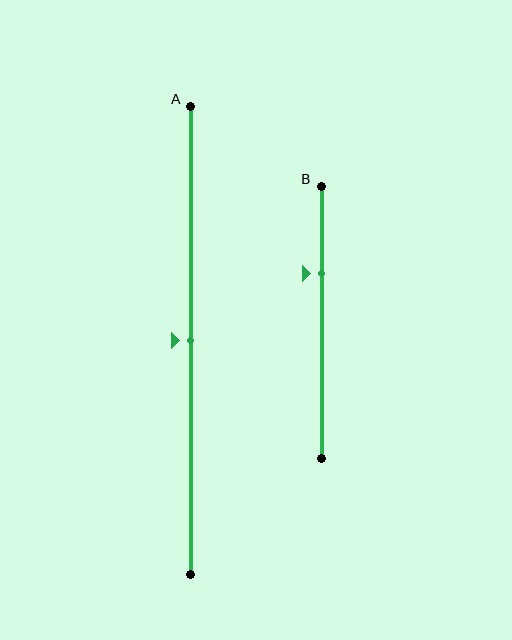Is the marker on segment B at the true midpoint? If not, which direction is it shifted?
No, the marker on segment B is shifted upward by about 18% of the segment length.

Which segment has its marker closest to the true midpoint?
Segment A has its marker closest to the true midpoint.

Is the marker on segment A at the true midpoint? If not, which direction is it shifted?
Yes, the marker on segment A is at the true midpoint.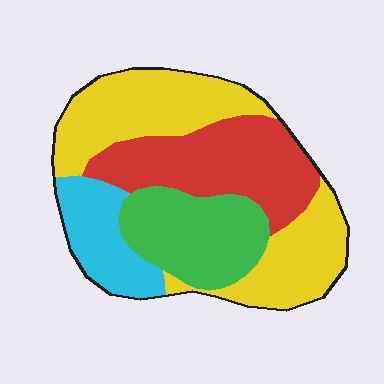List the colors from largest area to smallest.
From largest to smallest: yellow, red, green, cyan.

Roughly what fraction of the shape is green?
Green takes up about one fifth (1/5) of the shape.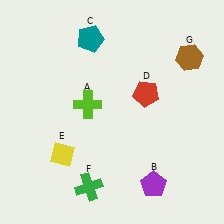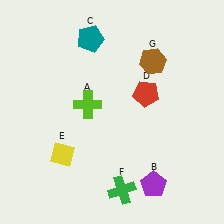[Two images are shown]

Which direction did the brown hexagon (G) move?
The brown hexagon (G) moved left.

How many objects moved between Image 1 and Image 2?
2 objects moved between the two images.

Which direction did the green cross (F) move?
The green cross (F) moved right.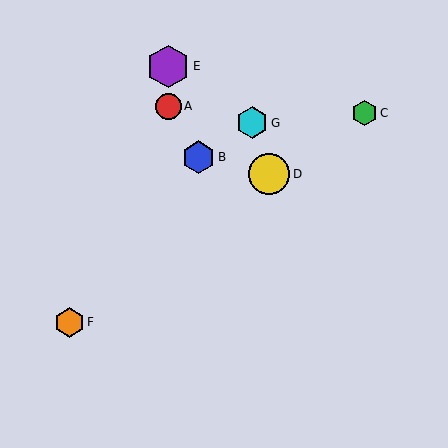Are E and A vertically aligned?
Yes, both are at x≈168.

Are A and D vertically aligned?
No, A is at x≈168 and D is at x≈269.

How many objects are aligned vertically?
2 objects (A, E) are aligned vertically.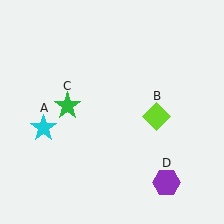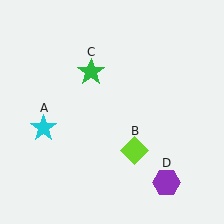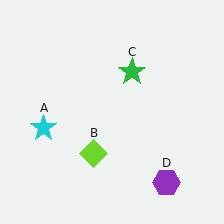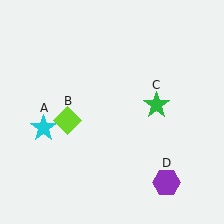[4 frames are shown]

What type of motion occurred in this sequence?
The lime diamond (object B), green star (object C) rotated clockwise around the center of the scene.